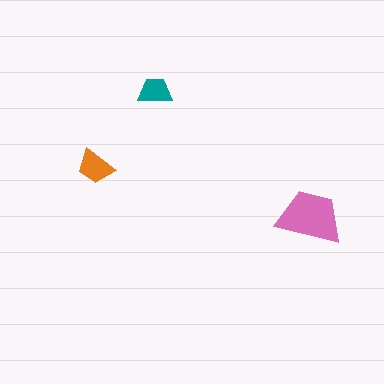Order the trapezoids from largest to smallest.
the pink one, the orange one, the teal one.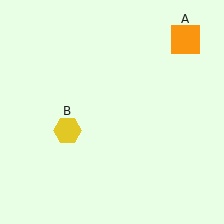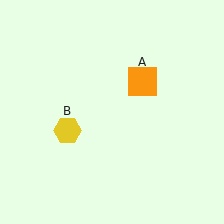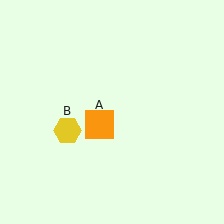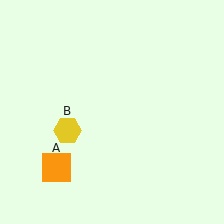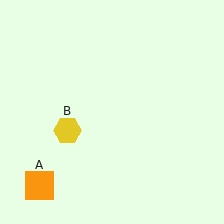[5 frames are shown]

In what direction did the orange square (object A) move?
The orange square (object A) moved down and to the left.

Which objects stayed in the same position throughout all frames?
Yellow hexagon (object B) remained stationary.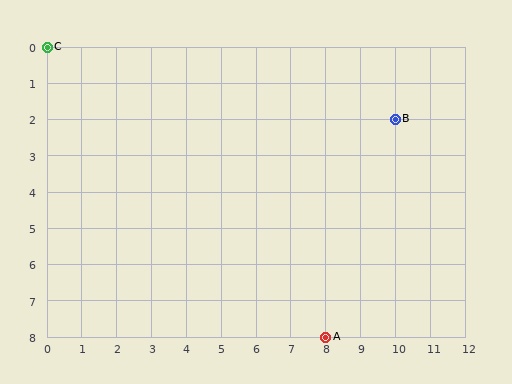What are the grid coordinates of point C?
Point C is at grid coordinates (0, 0).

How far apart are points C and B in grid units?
Points C and B are 10 columns and 2 rows apart (about 10.2 grid units diagonally).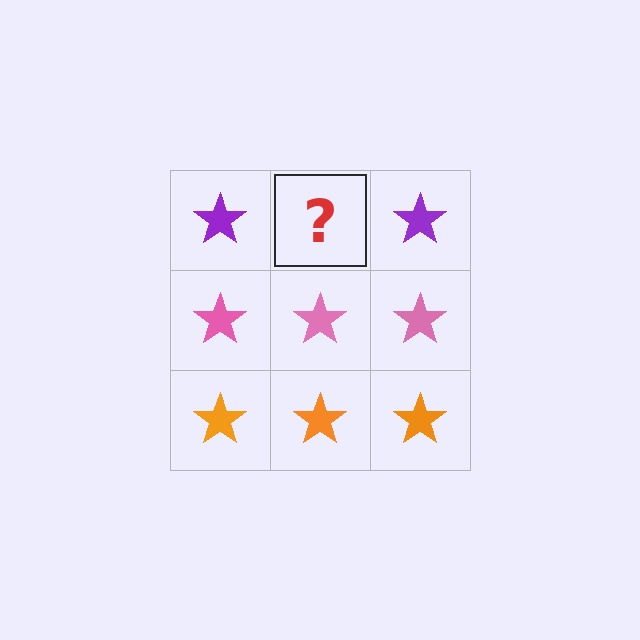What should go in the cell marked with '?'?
The missing cell should contain a purple star.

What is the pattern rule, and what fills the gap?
The rule is that each row has a consistent color. The gap should be filled with a purple star.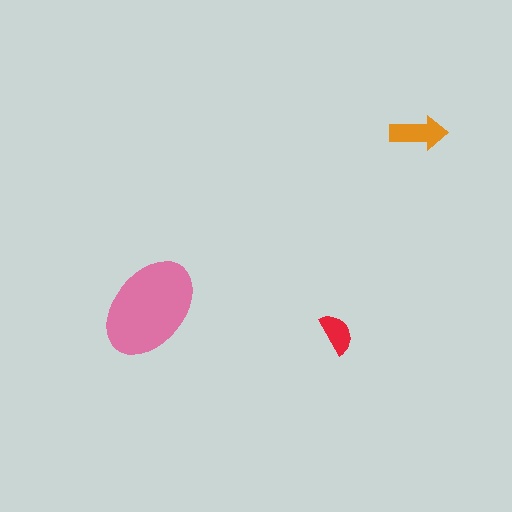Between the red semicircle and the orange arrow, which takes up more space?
The orange arrow.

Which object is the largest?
The pink ellipse.